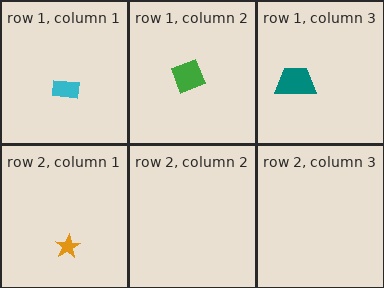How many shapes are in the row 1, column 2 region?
1.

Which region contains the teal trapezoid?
The row 1, column 3 region.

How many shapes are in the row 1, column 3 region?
1.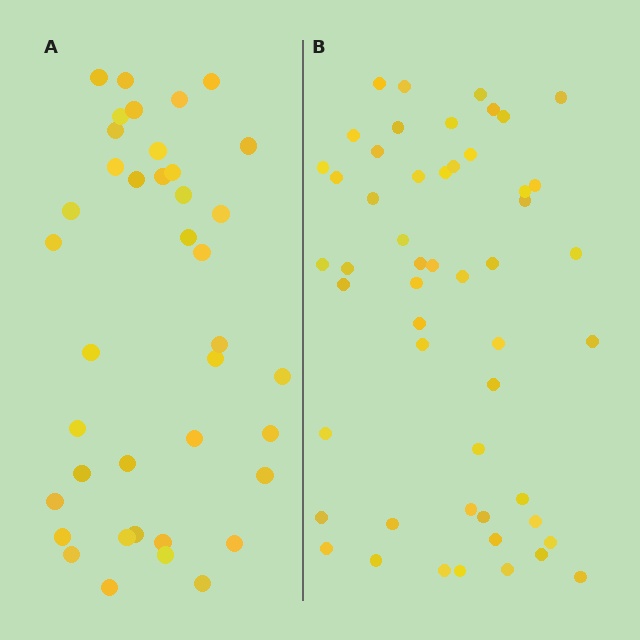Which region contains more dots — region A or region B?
Region B (the right region) has more dots.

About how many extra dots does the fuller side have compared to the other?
Region B has approximately 15 more dots than region A.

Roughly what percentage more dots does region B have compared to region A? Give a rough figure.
About 35% more.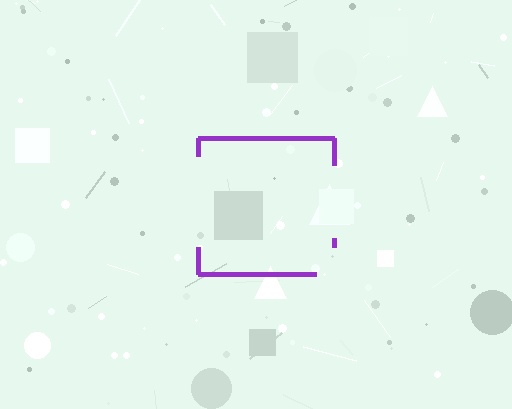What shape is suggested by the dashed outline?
The dashed outline suggests a square.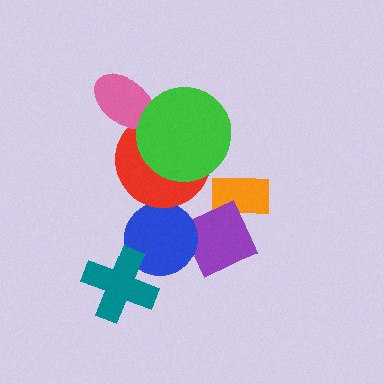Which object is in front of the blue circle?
The teal cross is in front of the blue circle.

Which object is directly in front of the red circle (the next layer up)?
The pink ellipse is directly in front of the red circle.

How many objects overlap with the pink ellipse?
2 objects overlap with the pink ellipse.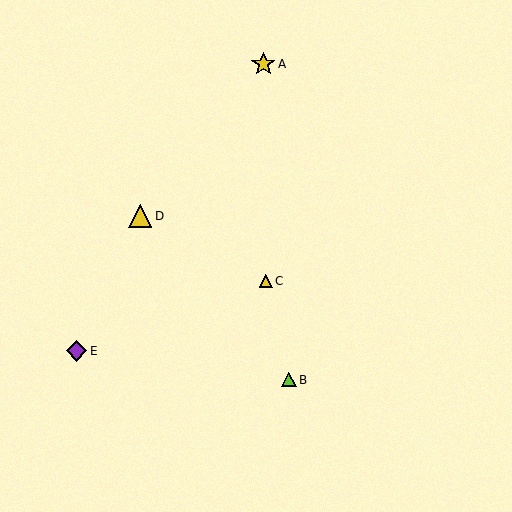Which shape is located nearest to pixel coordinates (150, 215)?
The yellow triangle (labeled D) at (140, 216) is nearest to that location.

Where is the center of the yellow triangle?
The center of the yellow triangle is at (140, 216).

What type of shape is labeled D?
Shape D is a yellow triangle.